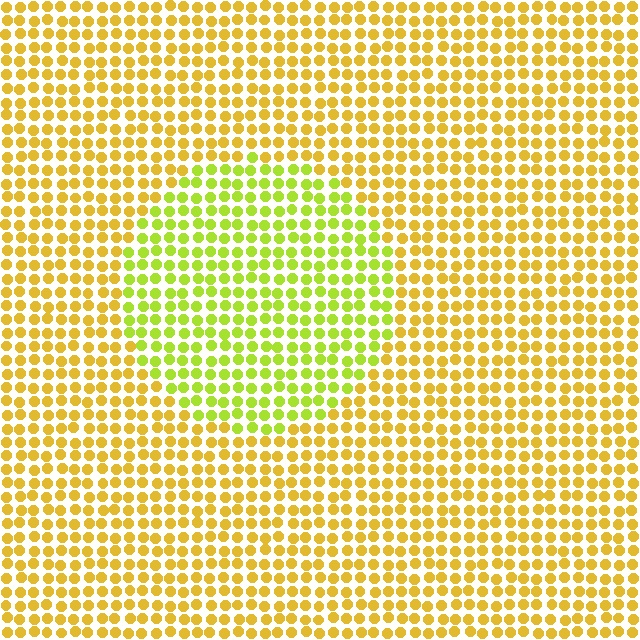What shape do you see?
I see a circle.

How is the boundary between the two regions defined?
The boundary is defined purely by a slight shift in hue (about 34 degrees). Spacing, size, and orientation are identical on both sides.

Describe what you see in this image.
The image is filled with small yellow elements in a uniform arrangement. A circle-shaped region is visible where the elements are tinted to a slightly different hue, forming a subtle color boundary.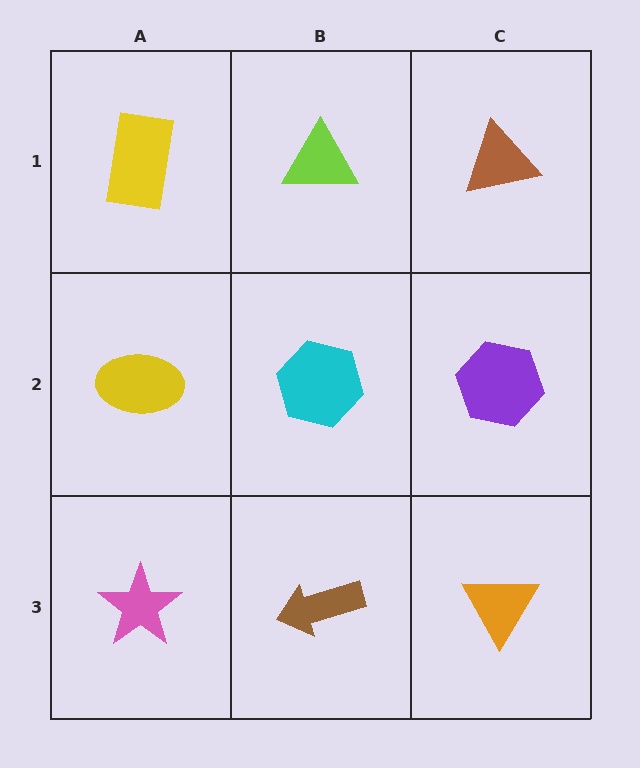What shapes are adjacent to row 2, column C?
A brown triangle (row 1, column C), an orange triangle (row 3, column C), a cyan hexagon (row 2, column B).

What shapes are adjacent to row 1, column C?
A purple hexagon (row 2, column C), a lime triangle (row 1, column B).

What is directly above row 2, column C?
A brown triangle.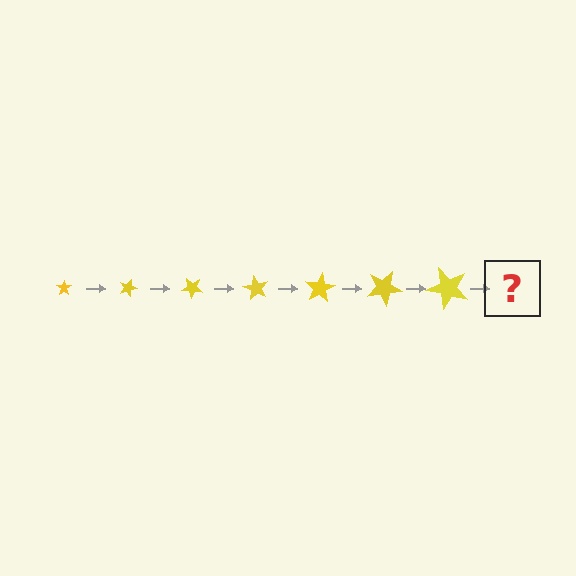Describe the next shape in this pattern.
It should be a star, larger than the previous one and rotated 140 degrees from the start.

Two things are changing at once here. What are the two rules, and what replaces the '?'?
The two rules are that the star grows larger each step and it rotates 20 degrees each step. The '?' should be a star, larger than the previous one and rotated 140 degrees from the start.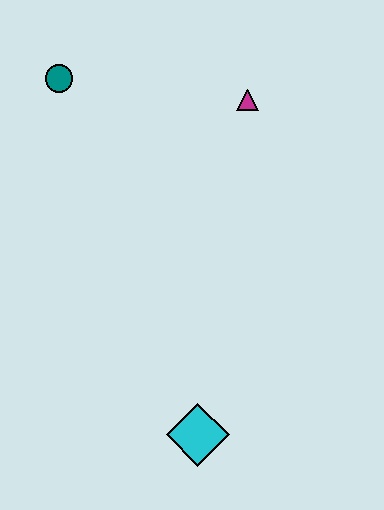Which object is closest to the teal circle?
The magenta triangle is closest to the teal circle.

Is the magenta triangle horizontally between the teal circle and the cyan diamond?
No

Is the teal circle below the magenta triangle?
No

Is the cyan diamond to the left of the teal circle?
No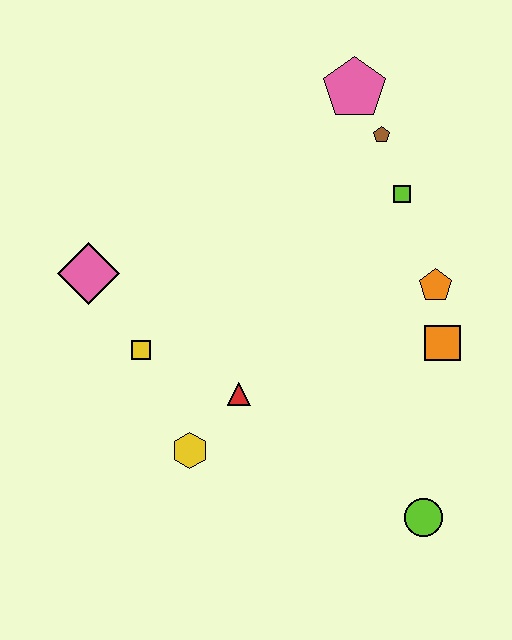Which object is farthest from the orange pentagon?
The pink diamond is farthest from the orange pentagon.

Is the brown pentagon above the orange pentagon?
Yes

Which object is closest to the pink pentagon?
The brown pentagon is closest to the pink pentagon.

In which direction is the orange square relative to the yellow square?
The orange square is to the right of the yellow square.